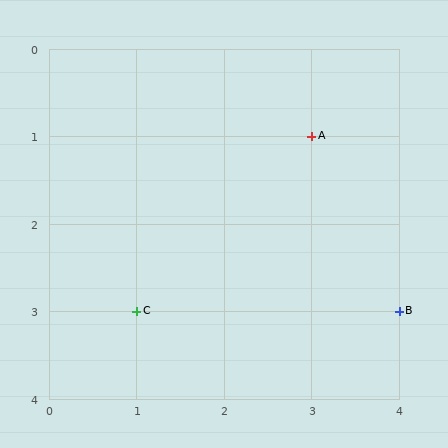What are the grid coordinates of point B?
Point B is at grid coordinates (4, 3).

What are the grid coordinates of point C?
Point C is at grid coordinates (1, 3).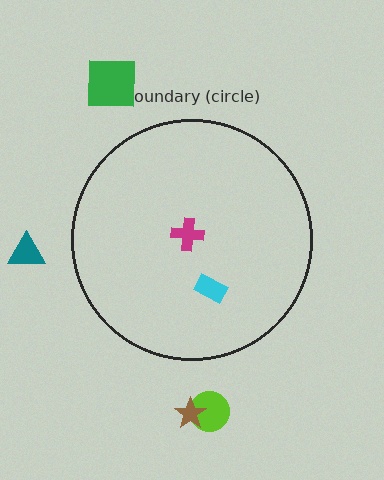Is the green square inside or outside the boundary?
Outside.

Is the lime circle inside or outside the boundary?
Outside.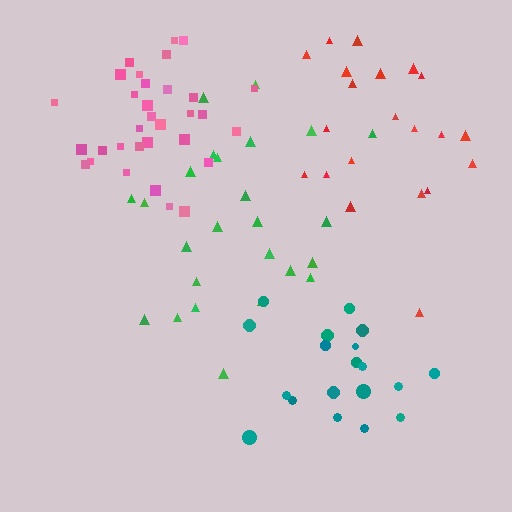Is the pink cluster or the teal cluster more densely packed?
Pink.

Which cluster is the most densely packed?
Pink.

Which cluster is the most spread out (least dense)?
Red.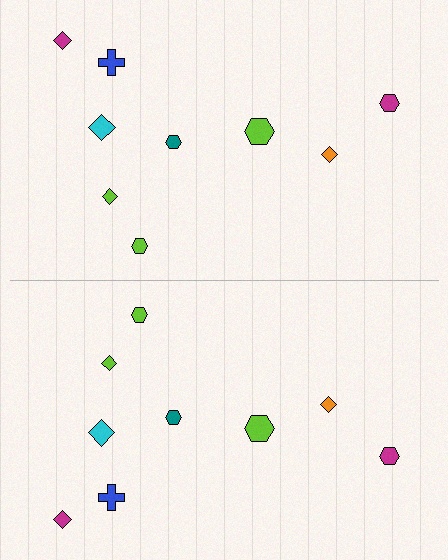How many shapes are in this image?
There are 18 shapes in this image.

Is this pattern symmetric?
Yes, this pattern has bilateral (reflection) symmetry.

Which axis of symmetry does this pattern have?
The pattern has a horizontal axis of symmetry running through the center of the image.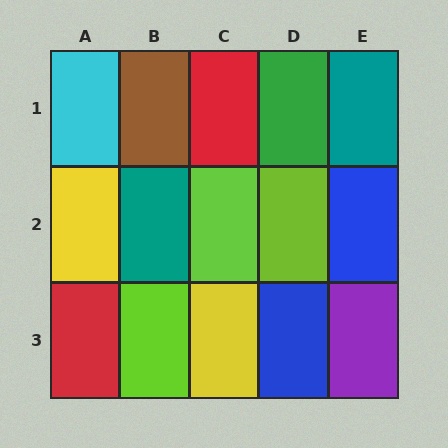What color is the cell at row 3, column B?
Lime.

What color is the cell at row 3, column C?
Yellow.